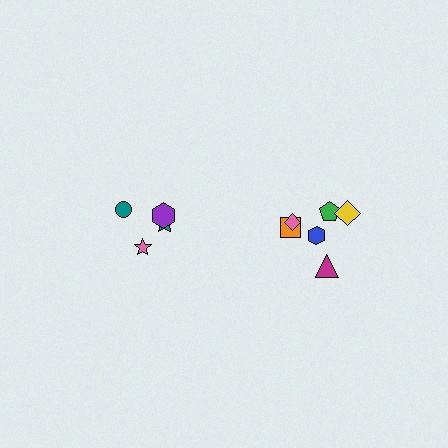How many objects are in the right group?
There are 6 objects.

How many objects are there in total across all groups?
There are 10 objects.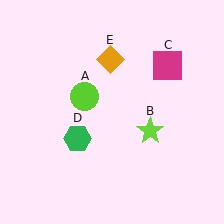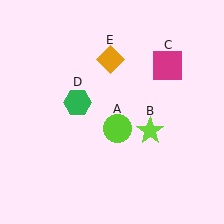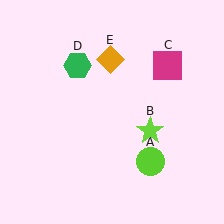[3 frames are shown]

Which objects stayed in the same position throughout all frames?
Lime star (object B) and magenta square (object C) and orange diamond (object E) remained stationary.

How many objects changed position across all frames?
2 objects changed position: lime circle (object A), green hexagon (object D).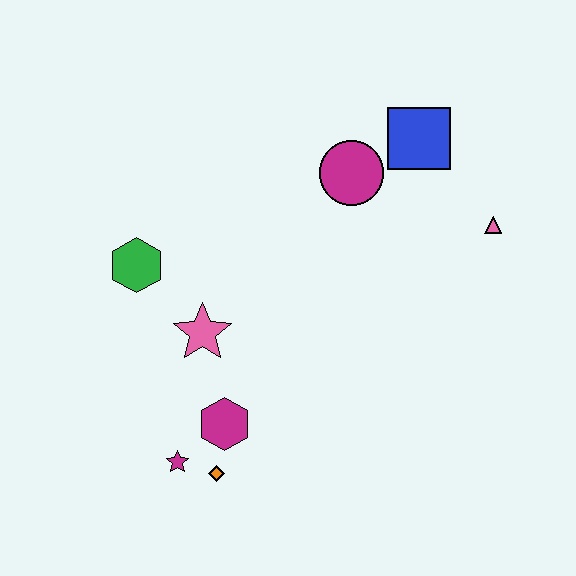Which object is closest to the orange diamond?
The magenta star is closest to the orange diamond.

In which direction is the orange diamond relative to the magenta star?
The orange diamond is to the right of the magenta star.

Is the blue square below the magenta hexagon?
No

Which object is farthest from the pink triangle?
The magenta star is farthest from the pink triangle.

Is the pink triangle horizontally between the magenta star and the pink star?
No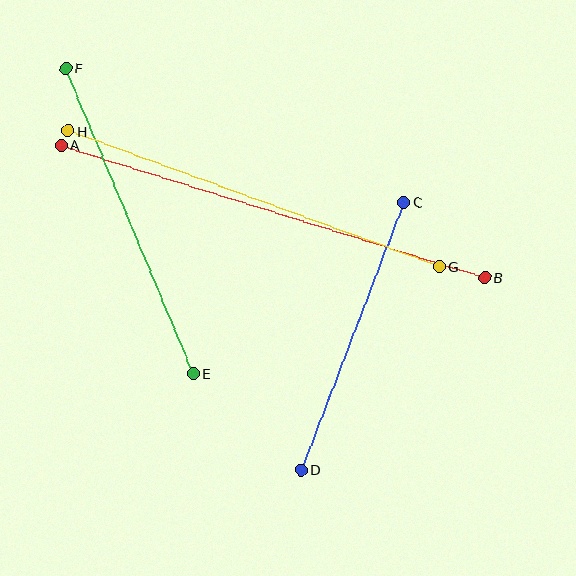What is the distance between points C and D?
The distance is approximately 287 pixels.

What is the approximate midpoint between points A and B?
The midpoint is at approximately (273, 211) pixels.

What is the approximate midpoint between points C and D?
The midpoint is at approximately (352, 336) pixels.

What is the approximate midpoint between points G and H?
The midpoint is at approximately (254, 199) pixels.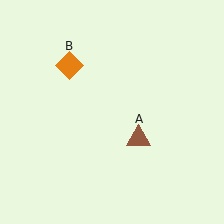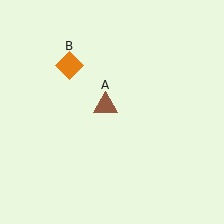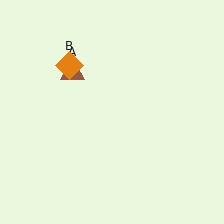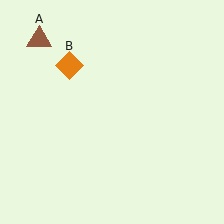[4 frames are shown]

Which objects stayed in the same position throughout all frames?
Orange diamond (object B) remained stationary.